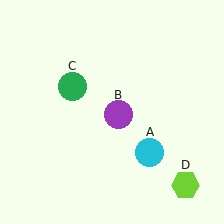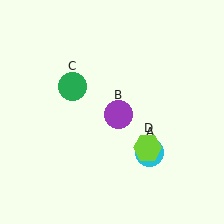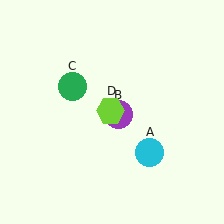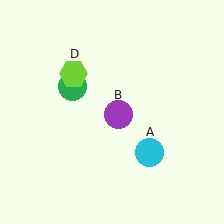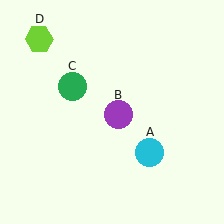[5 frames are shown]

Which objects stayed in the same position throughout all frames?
Cyan circle (object A) and purple circle (object B) and green circle (object C) remained stationary.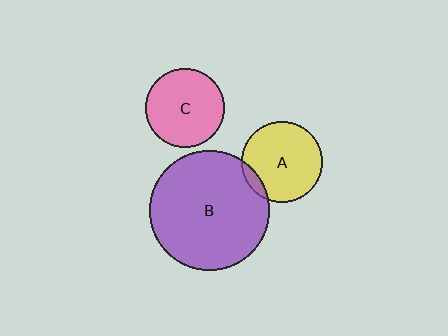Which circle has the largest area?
Circle B (purple).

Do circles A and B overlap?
Yes.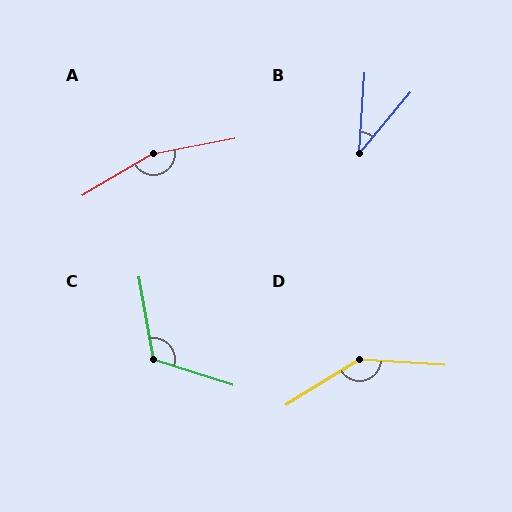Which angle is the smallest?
B, at approximately 36 degrees.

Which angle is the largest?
A, at approximately 160 degrees.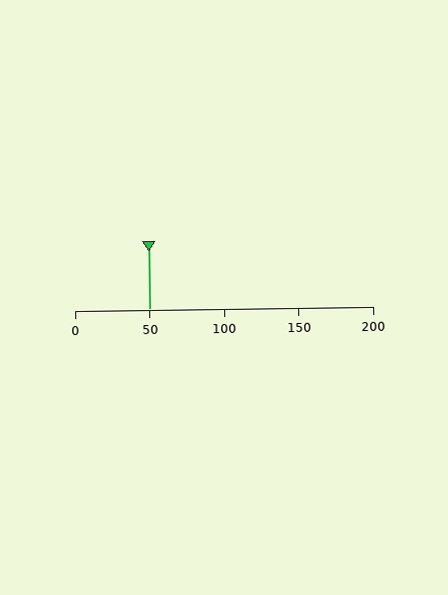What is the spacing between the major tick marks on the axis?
The major ticks are spaced 50 apart.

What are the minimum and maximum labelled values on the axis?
The axis runs from 0 to 200.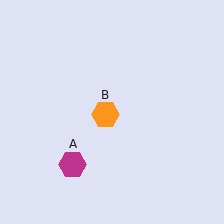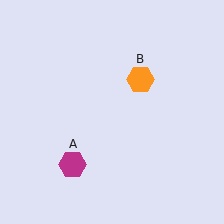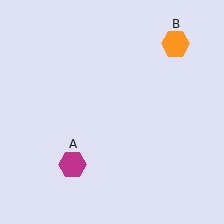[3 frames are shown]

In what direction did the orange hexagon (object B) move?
The orange hexagon (object B) moved up and to the right.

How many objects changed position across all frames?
1 object changed position: orange hexagon (object B).